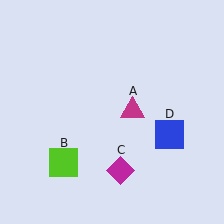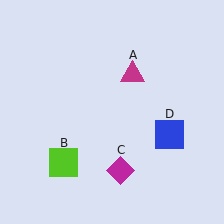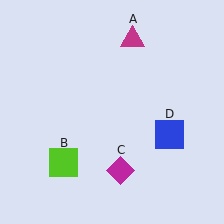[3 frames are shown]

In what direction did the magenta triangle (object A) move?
The magenta triangle (object A) moved up.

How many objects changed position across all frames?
1 object changed position: magenta triangle (object A).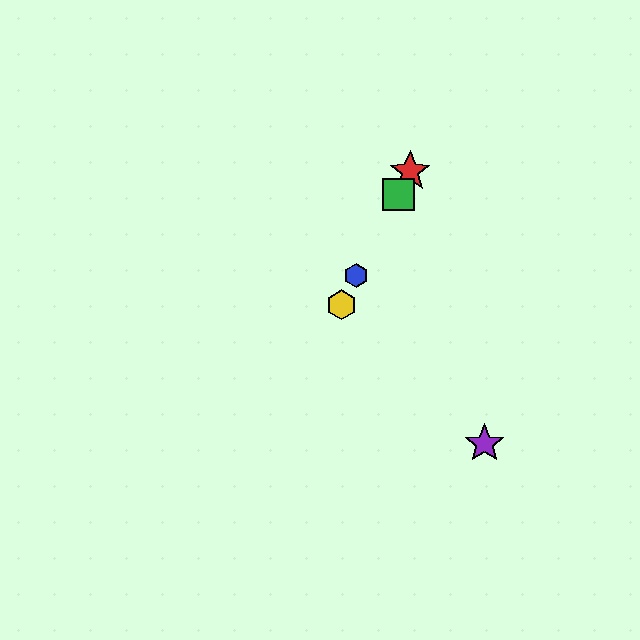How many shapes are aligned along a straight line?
4 shapes (the red star, the blue hexagon, the green square, the yellow hexagon) are aligned along a straight line.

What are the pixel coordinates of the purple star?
The purple star is at (484, 443).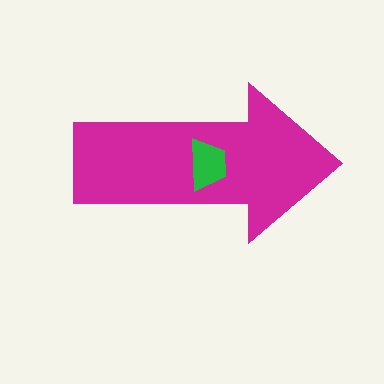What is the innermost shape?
The green trapezoid.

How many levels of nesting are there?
2.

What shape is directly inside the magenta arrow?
The green trapezoid.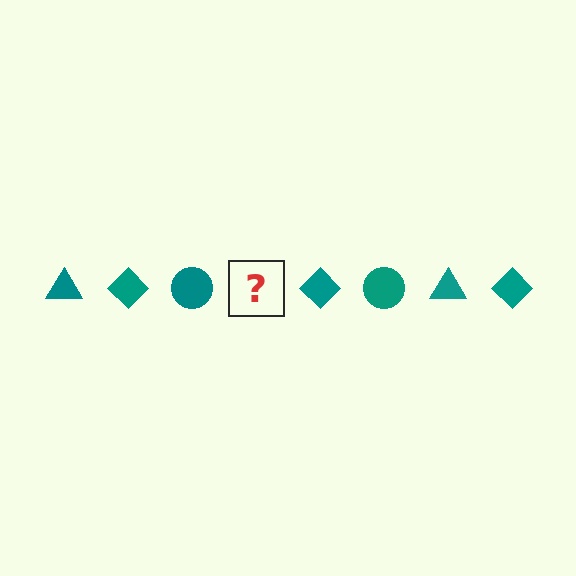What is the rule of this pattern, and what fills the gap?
The rule is that the pattern cycles through triangle, diamond, circle shapes in teal. The gap should be filled with a teal triangle.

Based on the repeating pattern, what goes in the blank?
The blank should be a teal triangle.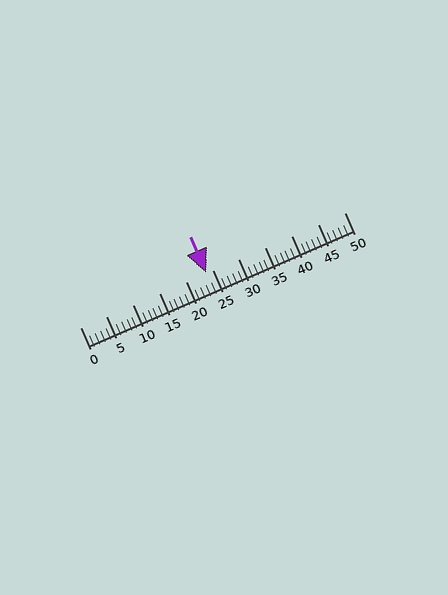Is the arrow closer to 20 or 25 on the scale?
The arrow is closer to 25.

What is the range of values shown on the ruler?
The ruler shows values from 0 to 50.